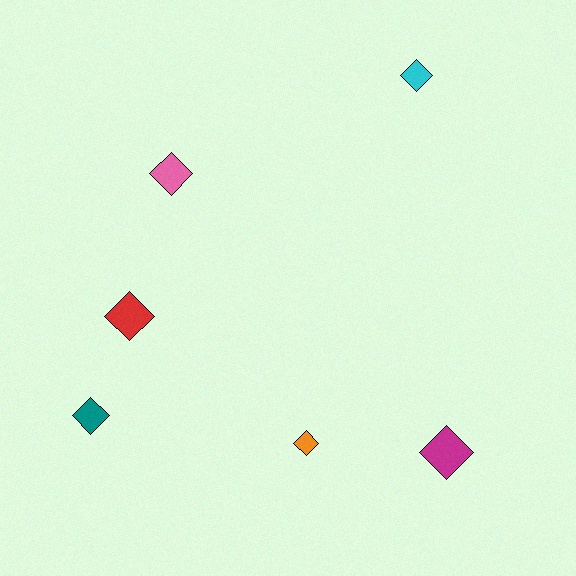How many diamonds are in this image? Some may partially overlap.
There are 6 diamonds.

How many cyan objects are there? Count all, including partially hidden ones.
There is 1 cyan object.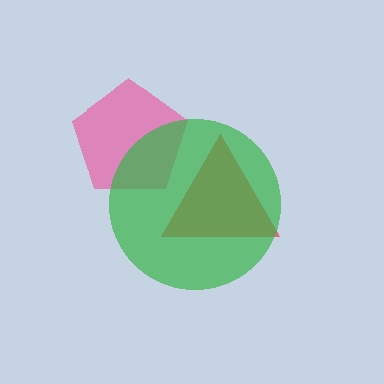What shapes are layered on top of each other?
The layered shapes are: a red triangle, a pink pentagon, a green circle.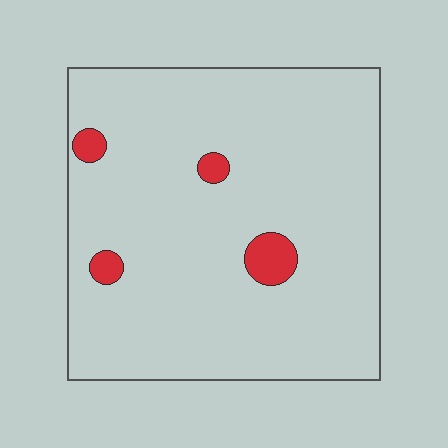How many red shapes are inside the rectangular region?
4.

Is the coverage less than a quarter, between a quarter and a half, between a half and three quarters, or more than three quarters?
Less than a quarter.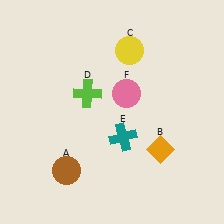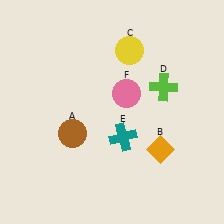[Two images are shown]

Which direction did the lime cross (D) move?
The lime cross (D) moved right.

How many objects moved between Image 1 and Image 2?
2 objects moved between the two images.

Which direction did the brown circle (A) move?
The brown circle (A) moved up.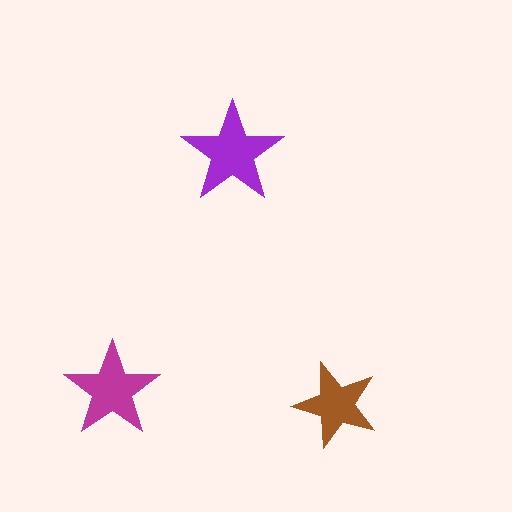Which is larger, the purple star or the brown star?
The purple one.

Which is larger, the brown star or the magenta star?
The magenta one.